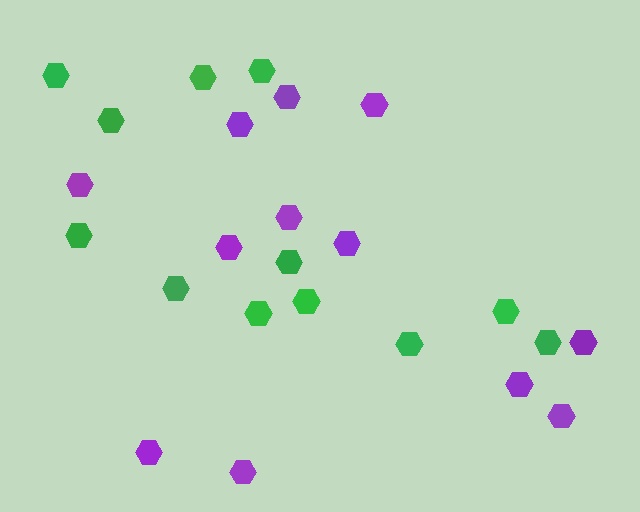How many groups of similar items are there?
There are 2 groups: one group of green hexagons (12) and one group of purple hexagons (12).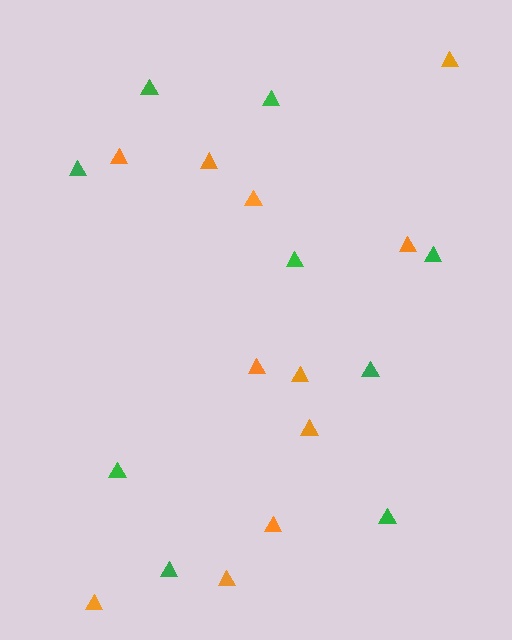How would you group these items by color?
There are 2 groups: one group of orange triangles (11) and one group of green triangles (9).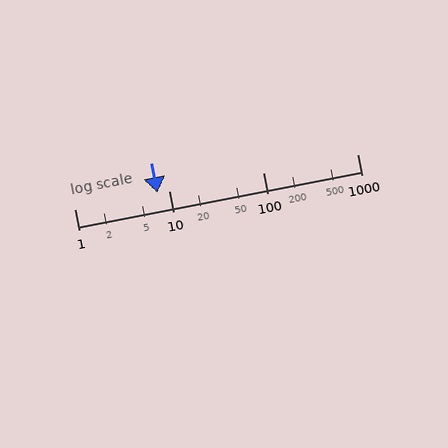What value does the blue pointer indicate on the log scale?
The pointer indicates approximately 7.5.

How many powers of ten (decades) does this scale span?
The scale spans 3 decades, from 1 to 1000.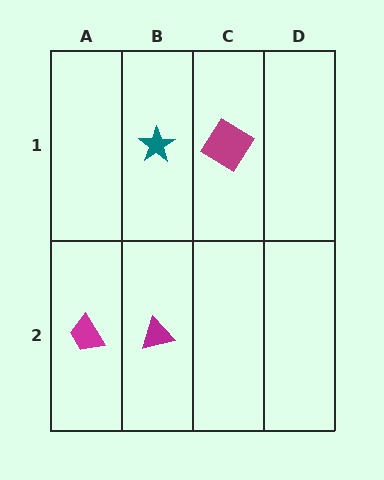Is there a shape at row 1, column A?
No, that cell is empty.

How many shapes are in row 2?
2 shapes.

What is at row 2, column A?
A magenta trapezoid.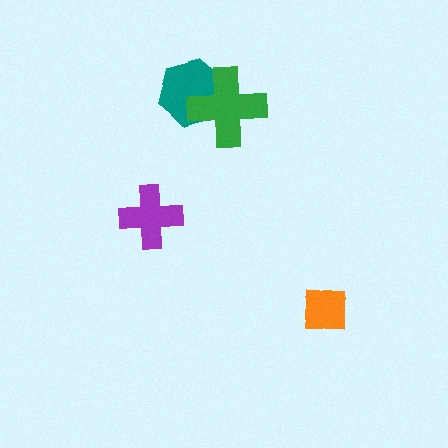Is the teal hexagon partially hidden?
Yes, it is partially covered by another shape.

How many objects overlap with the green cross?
1 object overlaps with the green cross.